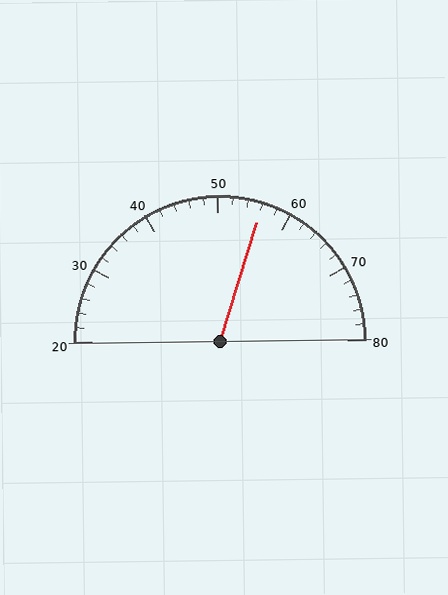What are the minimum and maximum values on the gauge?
The gauge ranges from 20 to 80.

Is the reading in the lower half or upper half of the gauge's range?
The reading is in the upper half of the range (20 to 80).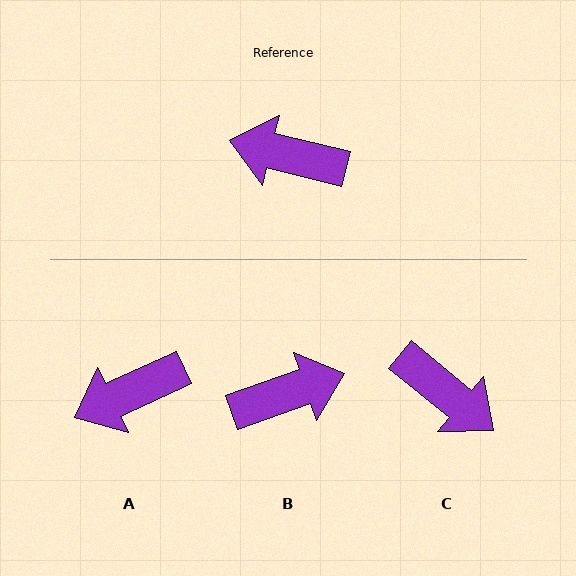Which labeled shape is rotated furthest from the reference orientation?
C, about 155 degrees away.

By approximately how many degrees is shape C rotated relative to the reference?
Approximately 155 degrees counter-clockwise.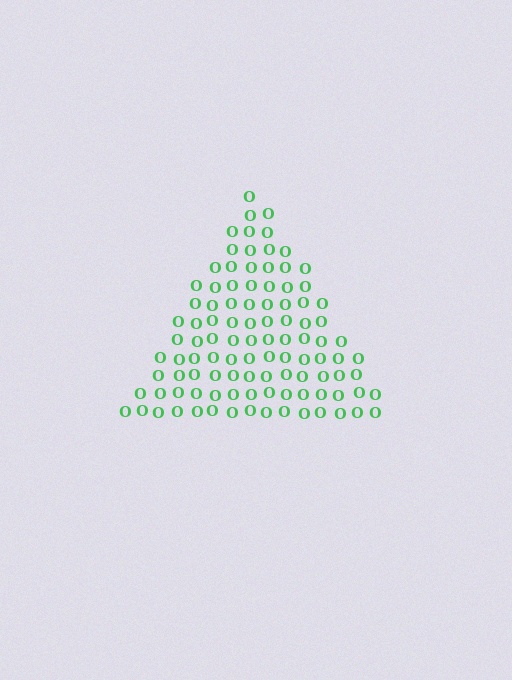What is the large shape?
The large shape is a triangle.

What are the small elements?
The small elements are letter O's.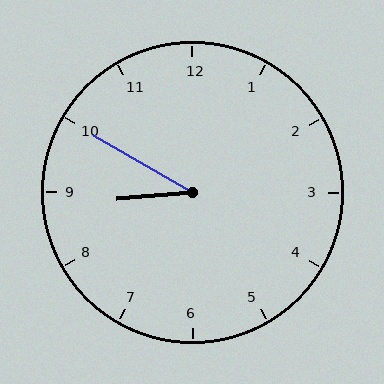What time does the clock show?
8:50.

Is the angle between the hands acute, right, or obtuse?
It is acute.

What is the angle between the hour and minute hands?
Approximately 35 degrees.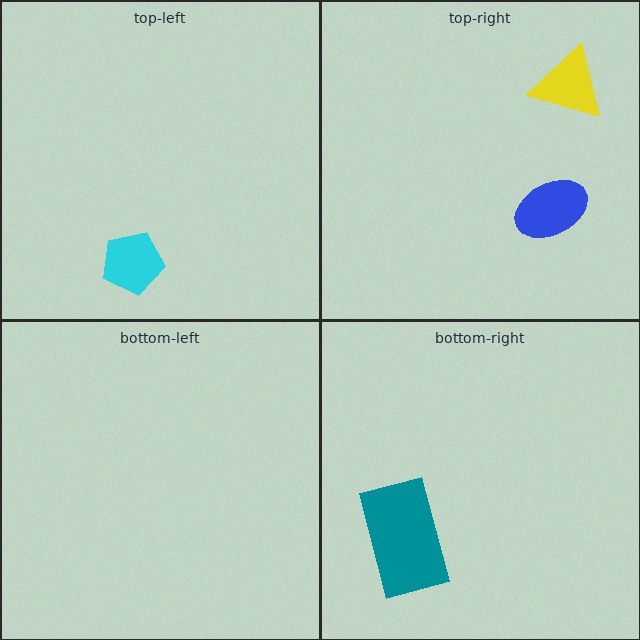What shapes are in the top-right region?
The yellow triangle, the blue ellipse.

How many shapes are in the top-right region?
2.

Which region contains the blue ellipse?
The top-right region.